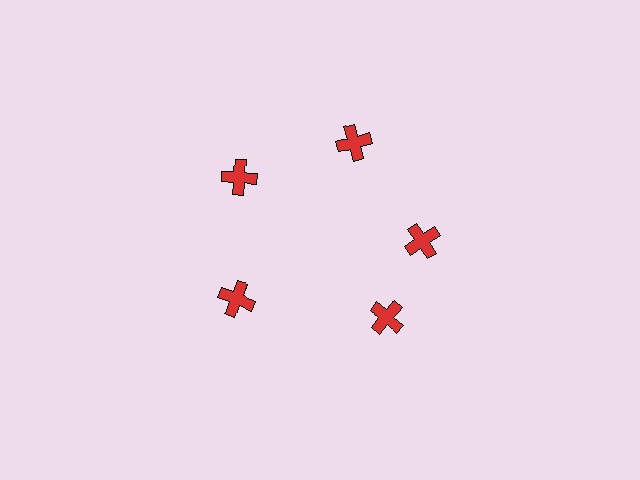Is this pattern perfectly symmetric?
No. The 5 red crosses are arranged in a ring, but one element near the 5 o'clock position is rotated out of alignment along the ring, breaking the 5-fold rotational symmetry.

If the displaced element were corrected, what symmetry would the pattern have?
It would have 5-fold rotational symmetry — the pattern would map onto itself every 72 degrees.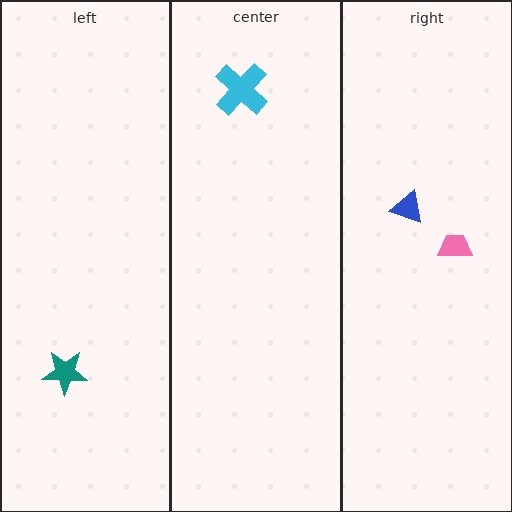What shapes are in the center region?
The cyan cross.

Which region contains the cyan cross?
The center region.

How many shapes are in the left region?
1.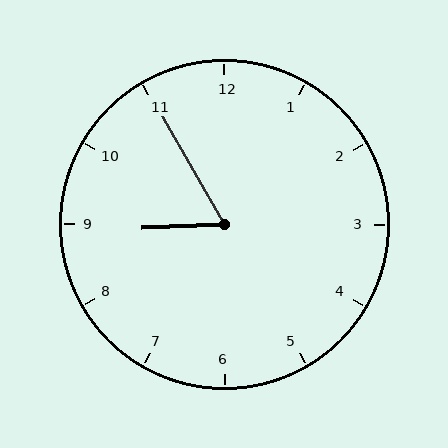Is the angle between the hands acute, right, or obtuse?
It is acute.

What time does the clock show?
8:55.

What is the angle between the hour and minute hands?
Approximately 62 degrees.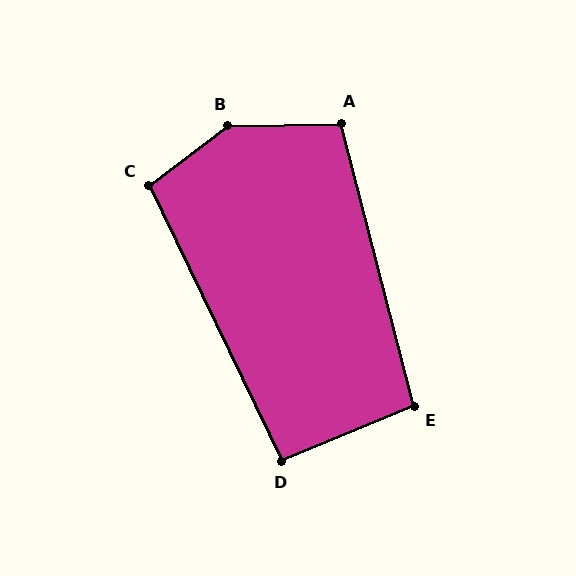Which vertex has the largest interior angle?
B, at approximately 144 degrees.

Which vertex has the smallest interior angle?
D, at approximately 93 degrees.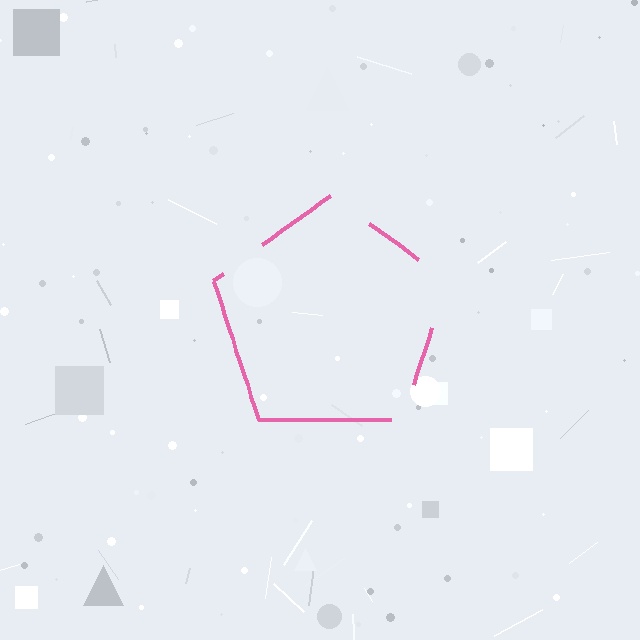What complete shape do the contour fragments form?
The contour fragments form a pentagon.